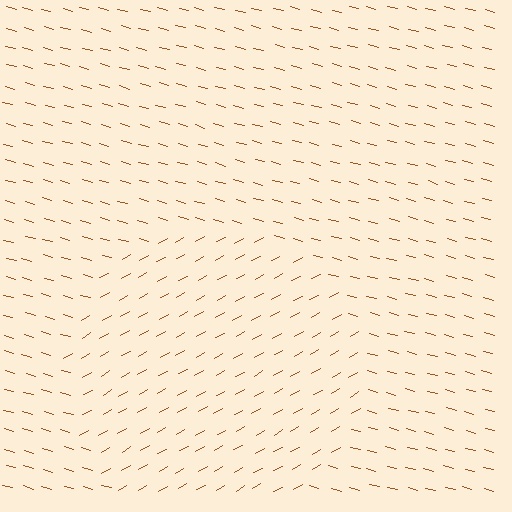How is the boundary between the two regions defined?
The boundary is defined purely by a change in line orientation (approximately 45 degrees difference). All lines are the same color and thickness.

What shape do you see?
I see a circle.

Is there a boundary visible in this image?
Yes, there is a texture boundary formed by a change in line orientation.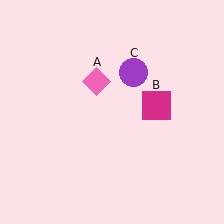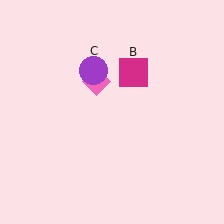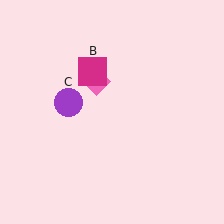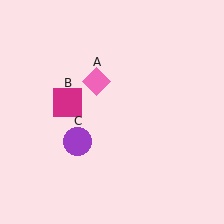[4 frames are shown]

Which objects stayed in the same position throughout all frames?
Pink diamond (object A) remained stationary.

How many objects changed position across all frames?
2 objects changed position: magenta square (object B), purple circle (object C).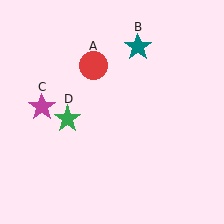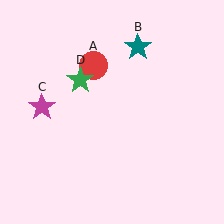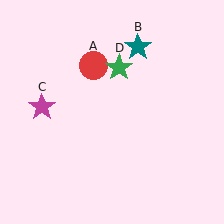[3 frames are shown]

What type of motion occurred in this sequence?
The green star (object D) rotated clockwise around the center of the scene.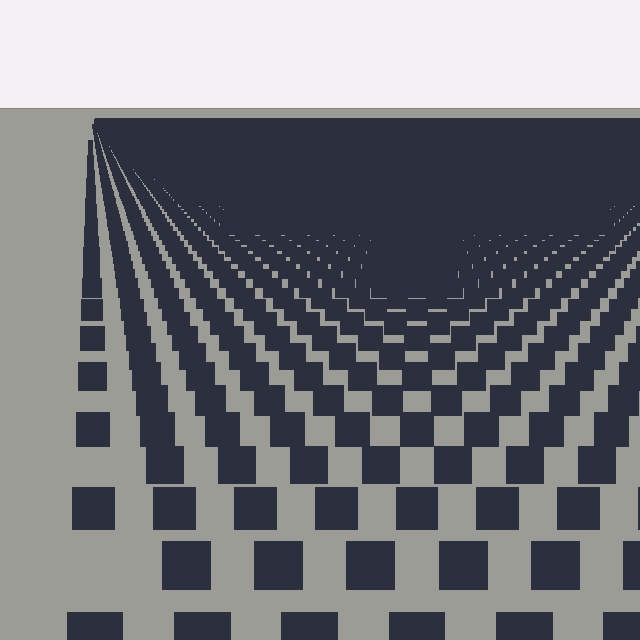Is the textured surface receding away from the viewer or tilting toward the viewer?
The surface is receding away from the viewer. Texture elements get smaller and denser toward the top.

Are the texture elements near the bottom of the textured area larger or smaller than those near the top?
Larger. Near the bottom, elements are closer to the viewer and appear at a bigger on-screen size.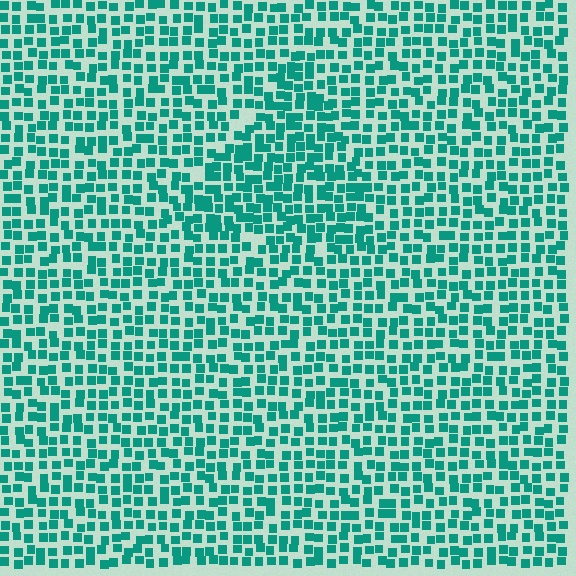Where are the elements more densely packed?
The elements are more densely packed inside the triangle boundary.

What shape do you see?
I see a triangle.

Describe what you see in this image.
The image contains small teal elements arranged at two different densities. A triangle-shaped region is visible where the elements are more densely packed than the surrounding area.